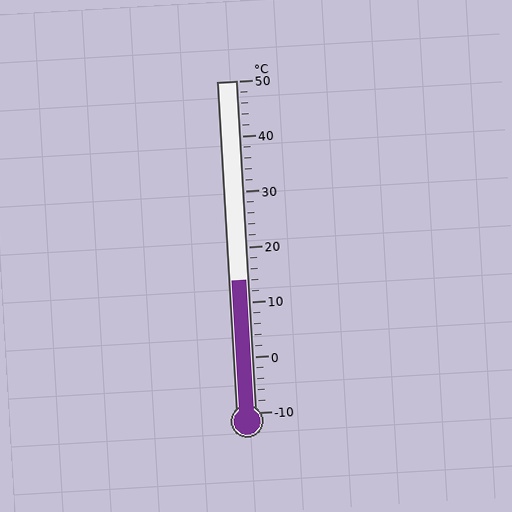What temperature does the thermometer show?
The thermometer shows approximately 14°C.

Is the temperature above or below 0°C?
The temperature is above 0°C.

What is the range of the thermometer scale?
The thermometer scale ranges from -10°C to 50°C.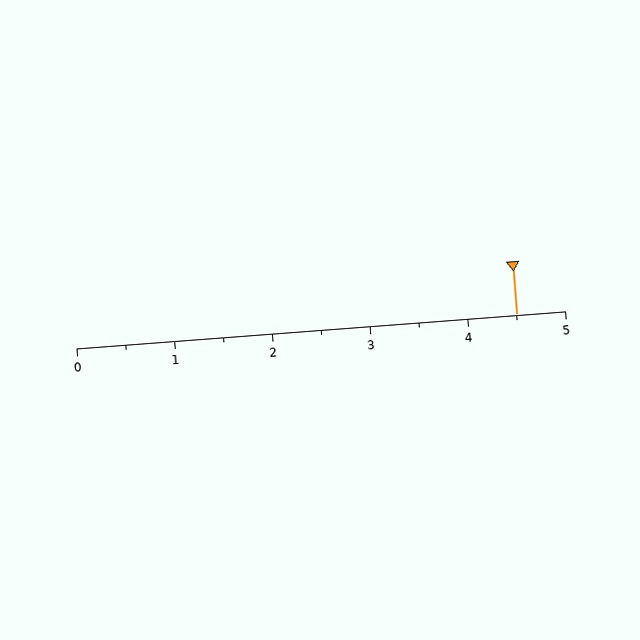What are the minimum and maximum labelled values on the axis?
The axis runs from 0 to 5.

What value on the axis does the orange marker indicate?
The marker indicates approximately 4.5.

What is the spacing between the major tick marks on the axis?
The major ticks are spaced 1 apart.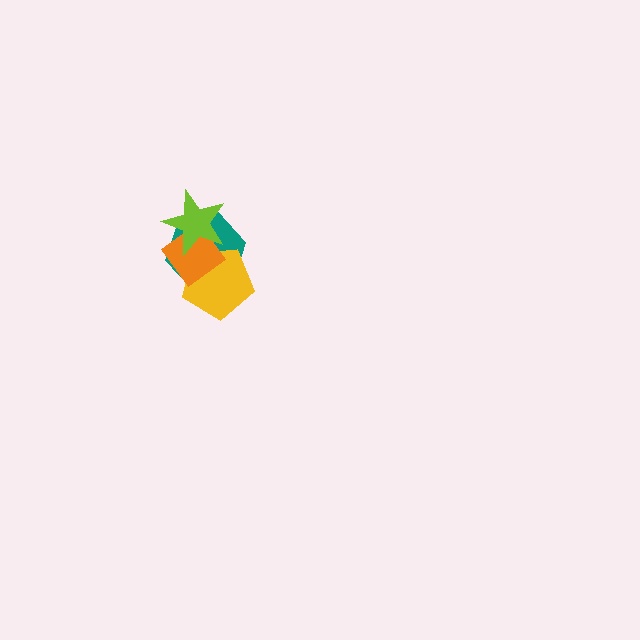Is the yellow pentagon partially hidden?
Yes, it is partially covered by another shape.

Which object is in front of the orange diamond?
The lime star is in front of the orange diamond.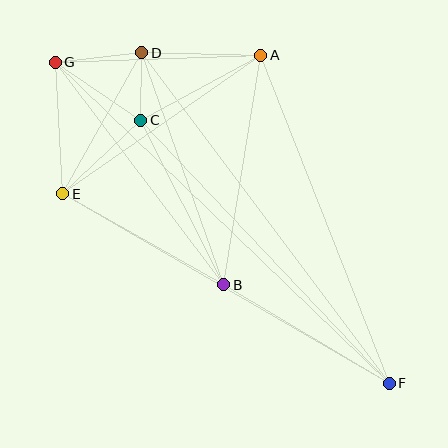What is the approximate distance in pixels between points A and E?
The distance between A and E is approximately 242 pixels.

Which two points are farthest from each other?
Points F and G are farthest from each other.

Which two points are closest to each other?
Points C and D are closest to each other.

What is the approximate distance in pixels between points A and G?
The distance between A and G is approximately 206 pixels.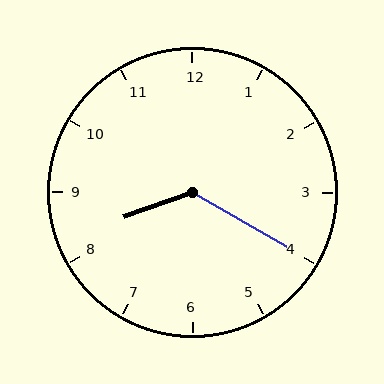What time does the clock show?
8:20.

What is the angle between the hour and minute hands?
Approximately 130 degrees.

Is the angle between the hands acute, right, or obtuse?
It is obtuse.